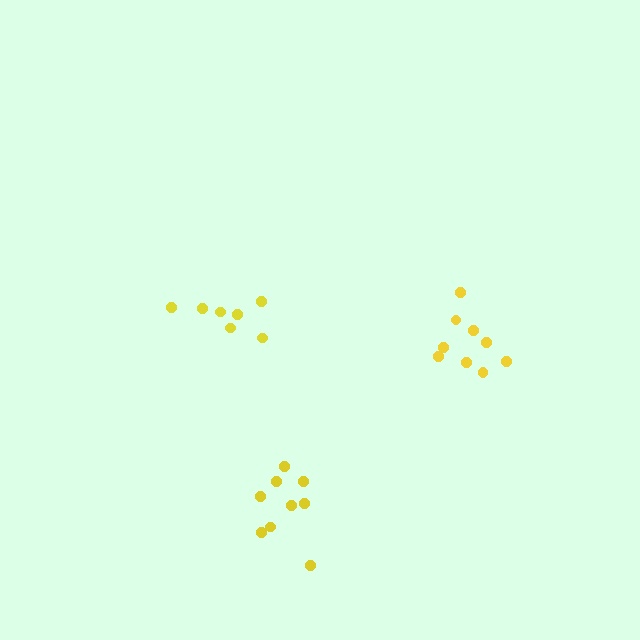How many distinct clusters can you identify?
There are 3 distinct clusters.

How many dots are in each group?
Group 1: 7 dots, Group 2: 9 dots, Group 3: 9 dots (25 total).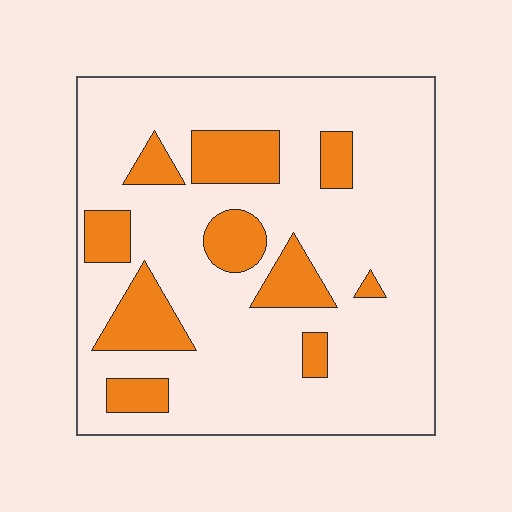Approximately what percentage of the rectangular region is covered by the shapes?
Approximately 20%.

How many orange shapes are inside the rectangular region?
10.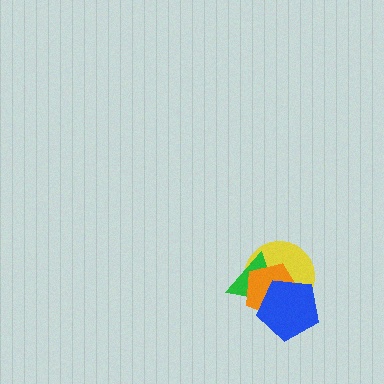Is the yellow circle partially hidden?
Yes, it is partially covered by another shape.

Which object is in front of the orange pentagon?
The blue pentagon is in front of the orange pentagon.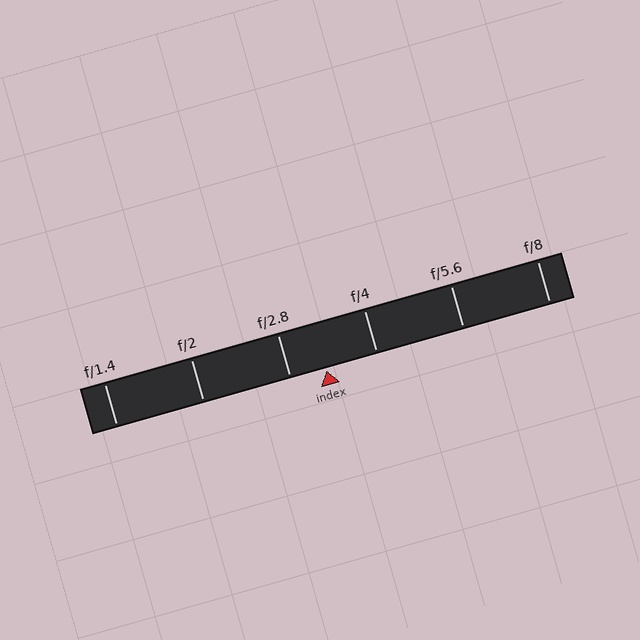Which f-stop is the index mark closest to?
The index mark is closest to f/2.8.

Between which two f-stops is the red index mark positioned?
The index mark is between f/2.8 and f/4.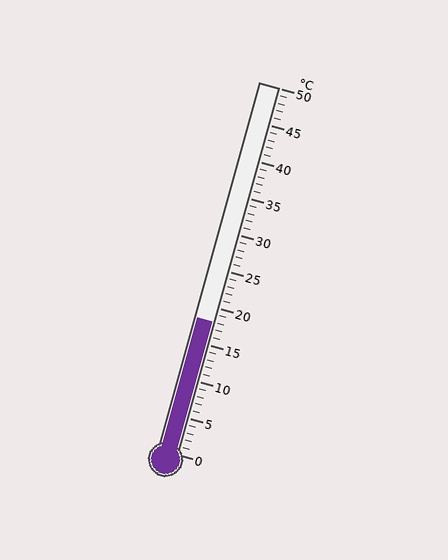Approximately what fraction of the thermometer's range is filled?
The thermometer is filled to approximately 35% of its range.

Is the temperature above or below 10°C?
The temperature is above 10°C.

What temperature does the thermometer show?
The thermometer shows approximately 18°C.